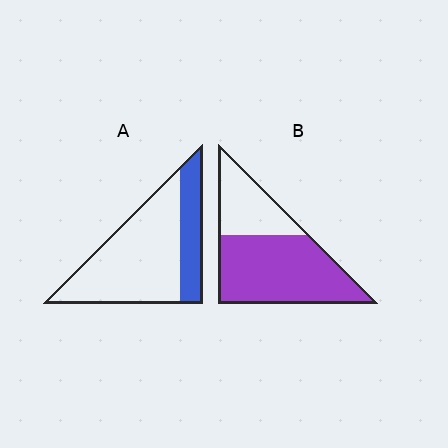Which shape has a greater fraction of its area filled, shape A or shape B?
Shape B.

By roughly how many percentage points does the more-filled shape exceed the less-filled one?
By roughly 40 percentage points (B over A).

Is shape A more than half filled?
No.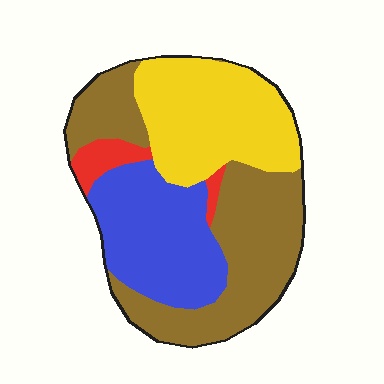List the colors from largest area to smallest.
From largest to smallest: brown, yellow, blue, red.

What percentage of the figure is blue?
Blue covers 26% of the figure.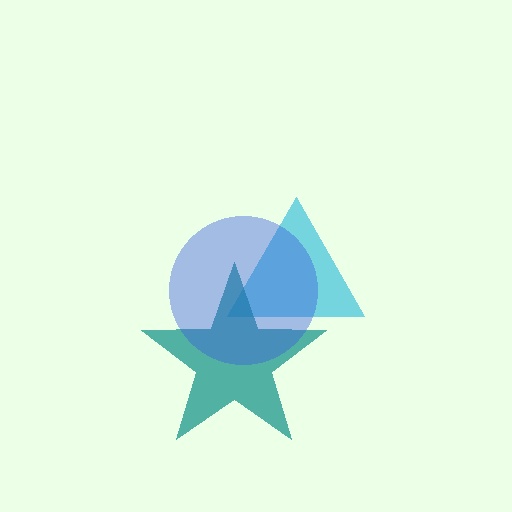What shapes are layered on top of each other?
The layered shapes are: a cyan triangle, a teal star, a blue circle.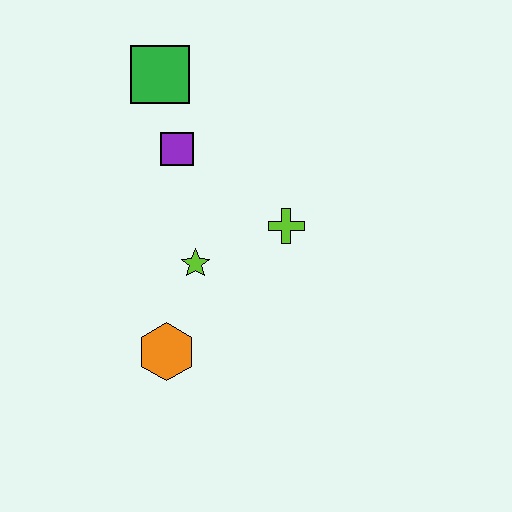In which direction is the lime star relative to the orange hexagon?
The lime star is above the orange hexagon.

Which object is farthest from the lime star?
The green square is farthest from the lime star.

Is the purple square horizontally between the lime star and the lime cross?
No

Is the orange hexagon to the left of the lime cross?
Yes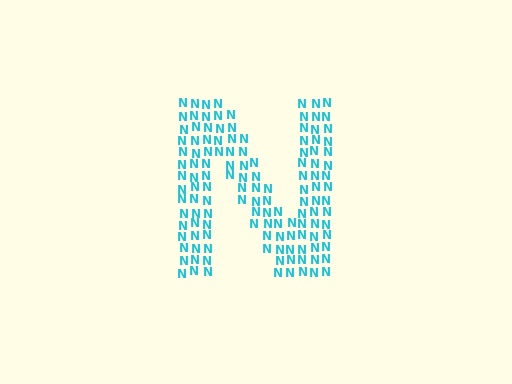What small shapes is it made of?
It is made of small letter N's.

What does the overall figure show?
The overall figure shows the letter N.